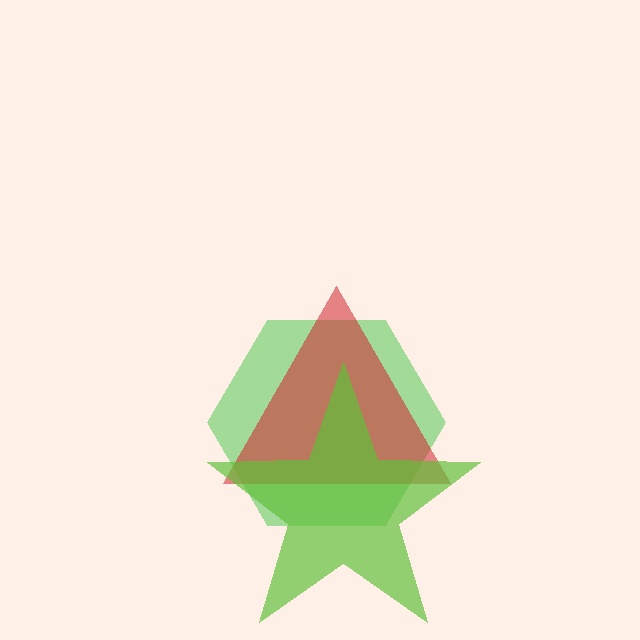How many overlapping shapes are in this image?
There are 3 overlapping shapes in the image.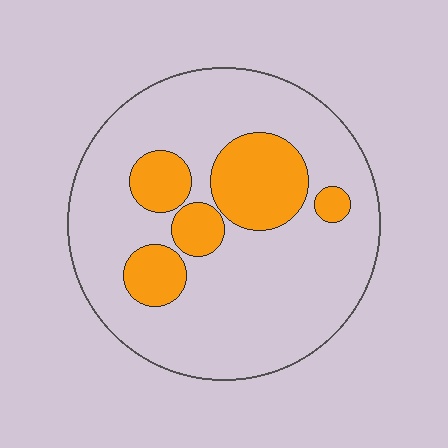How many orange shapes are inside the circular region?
5.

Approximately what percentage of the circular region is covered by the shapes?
Approximately 20%.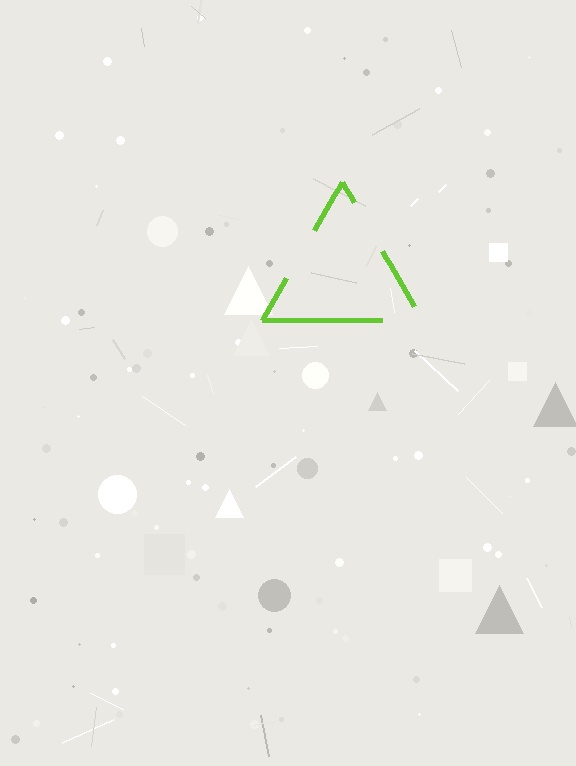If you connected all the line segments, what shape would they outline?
They would outline a triangle.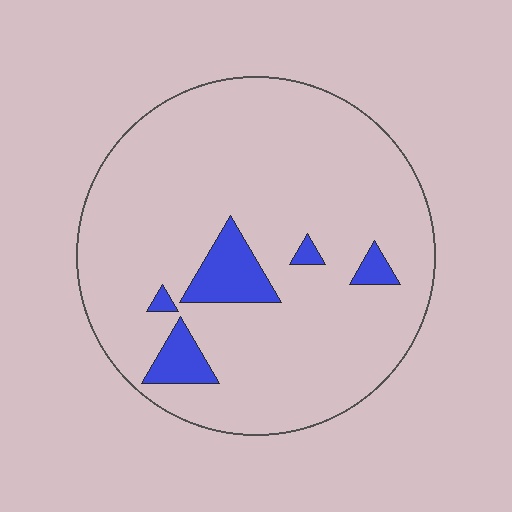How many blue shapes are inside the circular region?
5.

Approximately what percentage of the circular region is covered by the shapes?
Approximately 10%.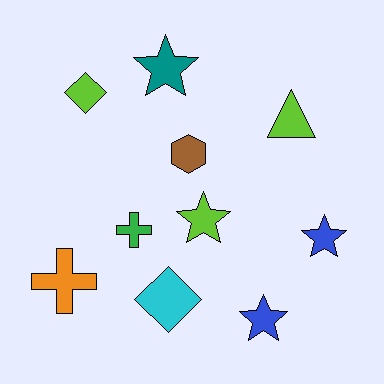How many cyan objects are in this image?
There is 1 cyan object.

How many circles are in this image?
There are no circles.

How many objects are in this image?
There are 10 objects.